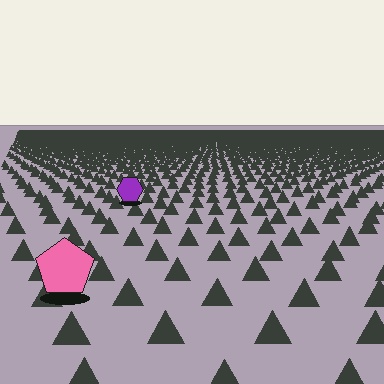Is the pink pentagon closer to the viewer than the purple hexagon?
Yes. The pink pentagon is closer — you can tell from the texture gradient: the ground texture is coarser near it.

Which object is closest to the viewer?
The pink pentagon is closest. The texture marks near it are larger and more spread out.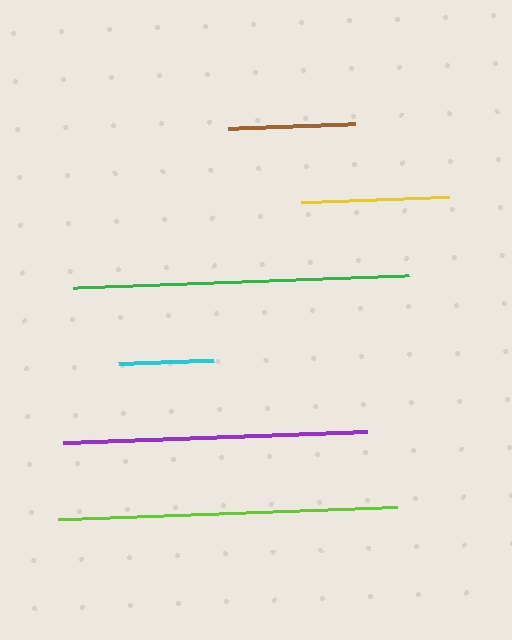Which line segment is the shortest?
The cyan line is the shortest at approximately 95 pixels.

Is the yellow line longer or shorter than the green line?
The green line is longer than the yellow line.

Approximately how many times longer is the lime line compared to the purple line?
The lime line is approximately 1.1 times the length of the purple line.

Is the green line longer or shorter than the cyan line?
The green line is longer than the cyan line.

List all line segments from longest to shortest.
From longest to shortest: lime, green, purple, yellow, brown, cyan.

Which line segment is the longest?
The lime line is the longest at approximately 339 pixels.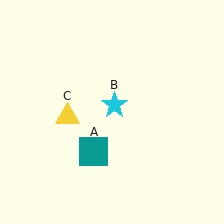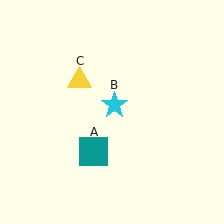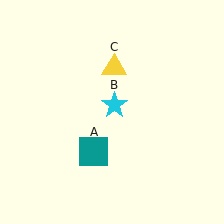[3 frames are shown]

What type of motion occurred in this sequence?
The yellow triangle (object C) rotated clockwise around the center of the scene.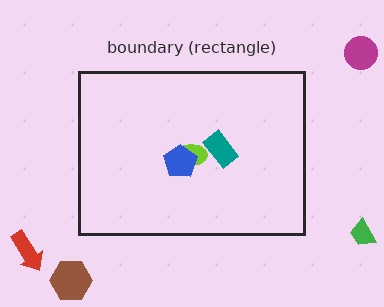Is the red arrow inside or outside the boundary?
Outside.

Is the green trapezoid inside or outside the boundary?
Outside.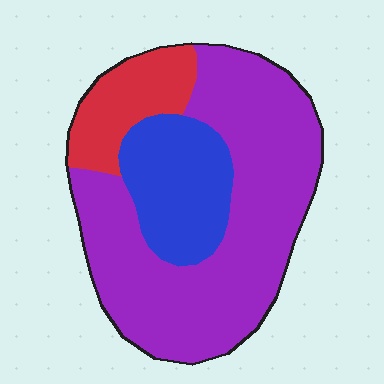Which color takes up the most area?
Purple, at roughly 65%.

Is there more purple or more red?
Purple.